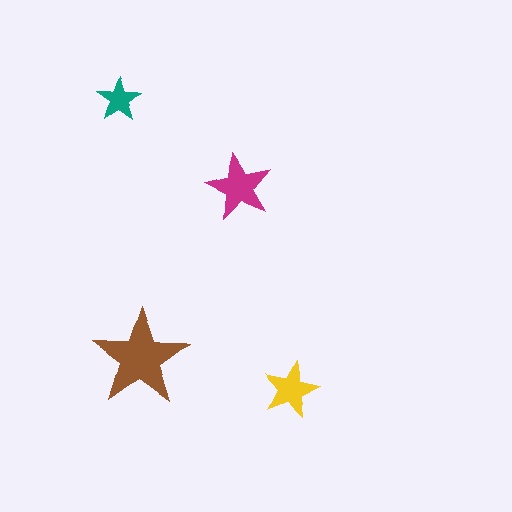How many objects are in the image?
There are 4 objects in the image.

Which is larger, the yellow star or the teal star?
The yellow one.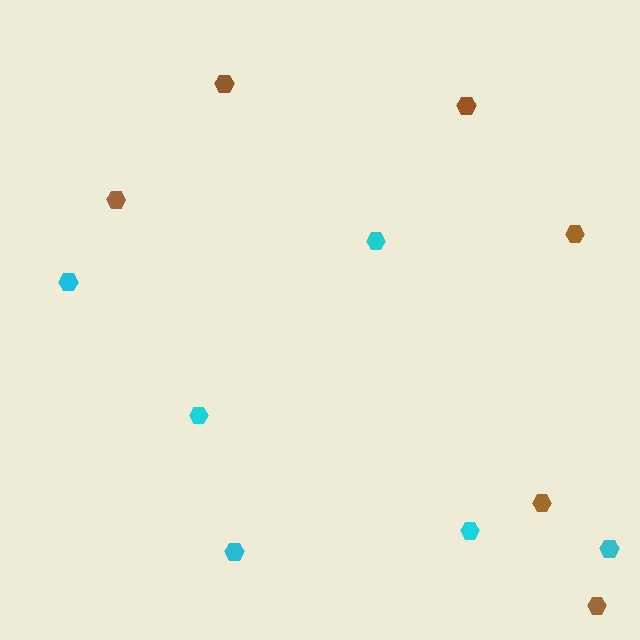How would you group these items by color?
There are 2 groups: one group of brown hexagons (6) and one group of cyan hexagons (6).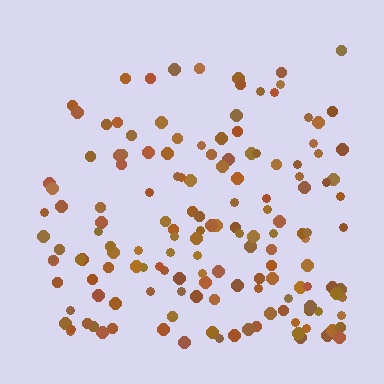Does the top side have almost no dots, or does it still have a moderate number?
Still a moderate number, just noticeably fewer than the bottom.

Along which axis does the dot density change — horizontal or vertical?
Vertical.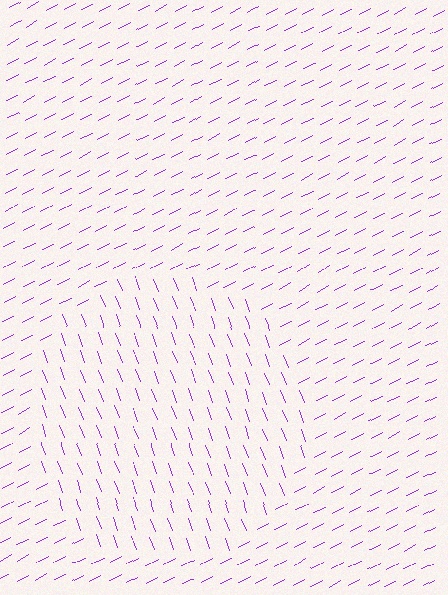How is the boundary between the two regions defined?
The boundary is defined purely by a change in line orientation (approximately 83 degrees difference). All lines are the same color and thickness.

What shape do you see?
I see a circle.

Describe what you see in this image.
The image is filled with small purple line segments. A circle region in the image has lines oriented differently from the surrounding lines, creating a visible texture boundary.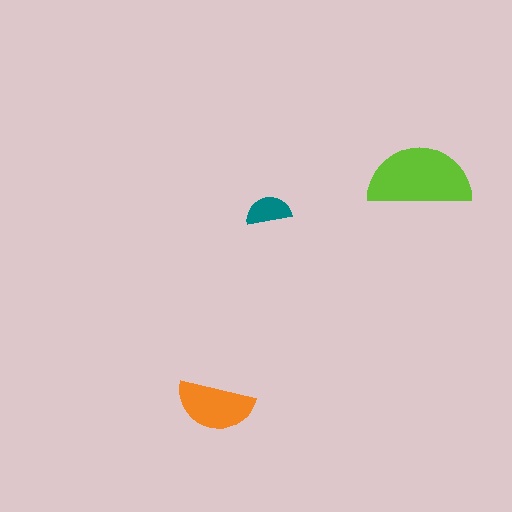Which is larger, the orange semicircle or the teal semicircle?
The orange one.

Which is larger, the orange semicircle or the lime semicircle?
The lime one.